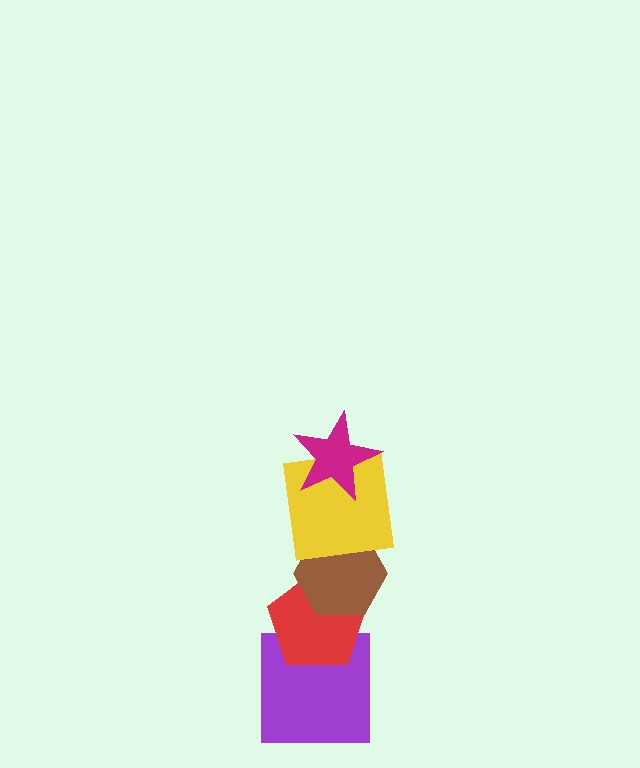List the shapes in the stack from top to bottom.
From top to bottom: the magenta star, the yellow square, the brown hexagon, the red pentagon, the purple square.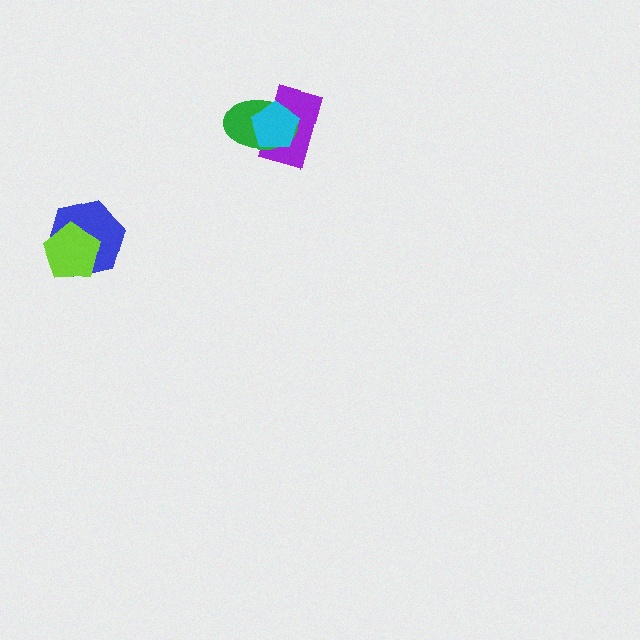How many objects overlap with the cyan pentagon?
2 objects overlap with the cyan pentagon.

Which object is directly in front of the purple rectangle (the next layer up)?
The green ellipse is directly in front of the purple rectangle.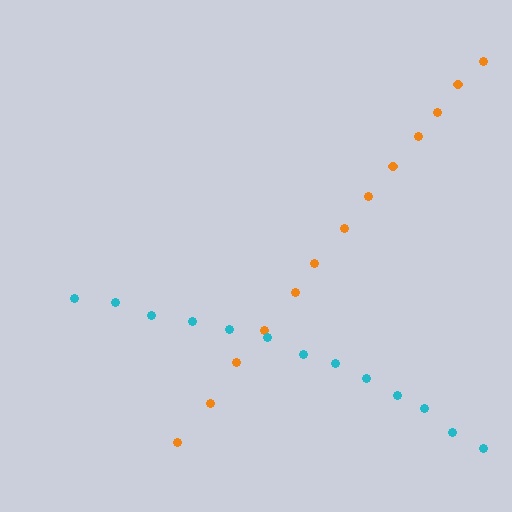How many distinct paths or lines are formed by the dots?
There are 2 distinct paths.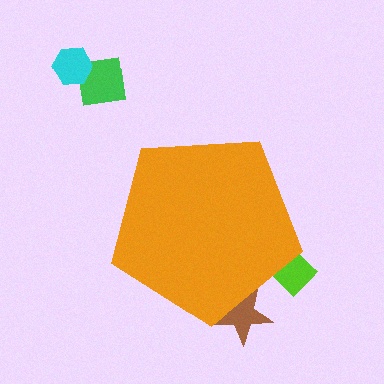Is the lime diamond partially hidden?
Yes, the lime diamond is partially hidden behind the orange pentagon.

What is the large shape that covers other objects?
An orange pentagon.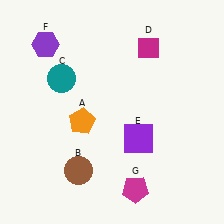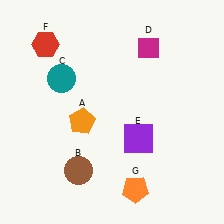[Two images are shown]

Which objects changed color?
F changed from purple to red. G changed from magenta to orange.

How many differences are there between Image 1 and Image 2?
There are 2 differences between the two images.